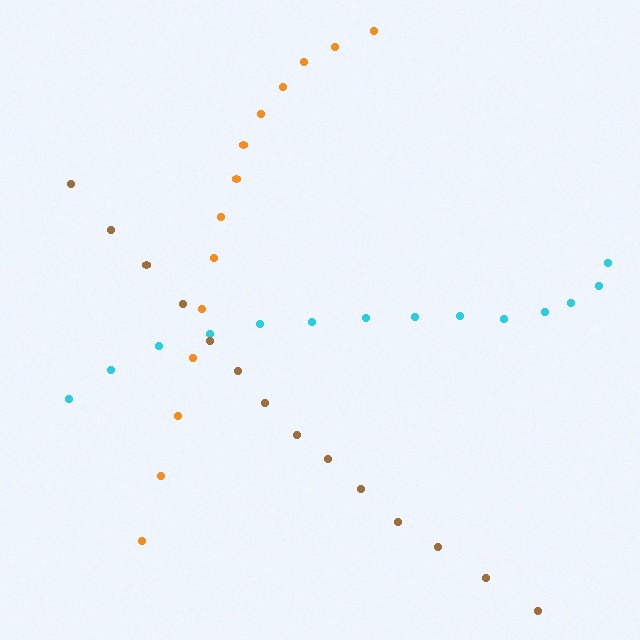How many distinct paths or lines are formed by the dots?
There are 3 distinct paths.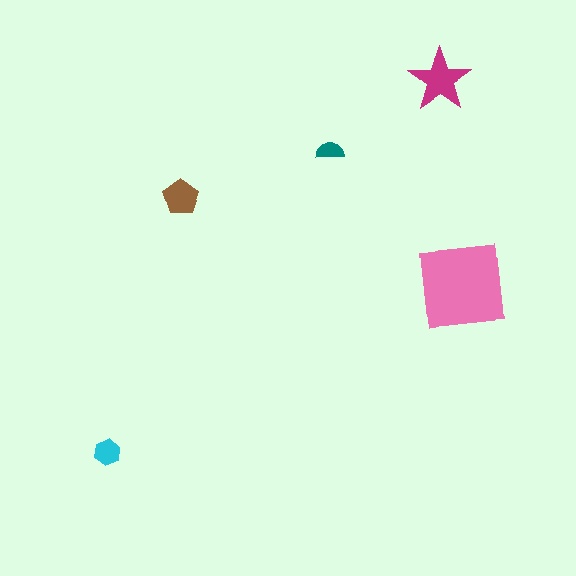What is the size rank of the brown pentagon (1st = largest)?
3rd.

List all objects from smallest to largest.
The teal semicircle, the cyan hexagon, the brown pentagon, the magenta star, the pink square.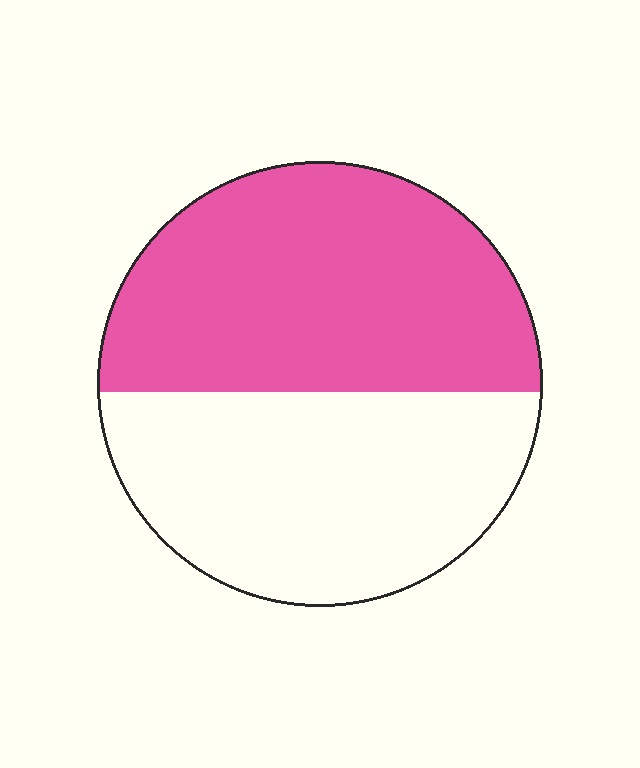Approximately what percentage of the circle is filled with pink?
Approximately 50%.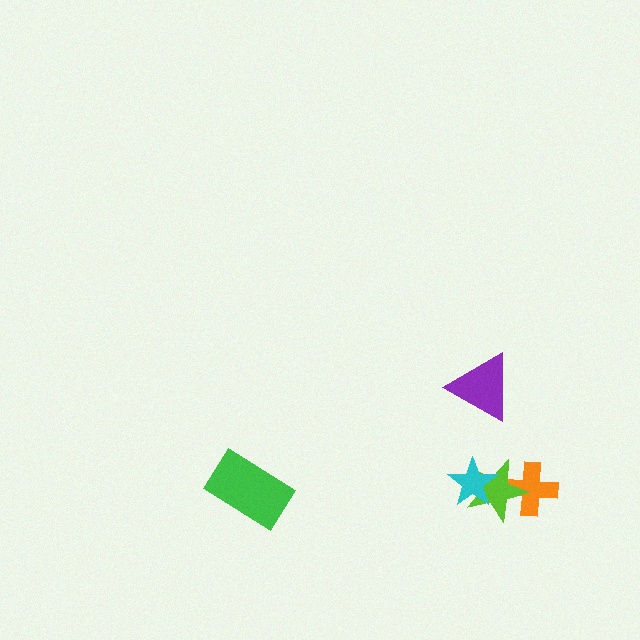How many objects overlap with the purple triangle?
0 objects overlap with the purple triangle.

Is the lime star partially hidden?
Yes, it is partially covered by another shape.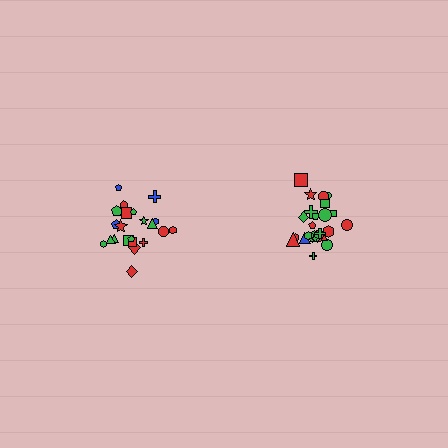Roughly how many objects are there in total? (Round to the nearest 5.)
Roughly 45 objects in total.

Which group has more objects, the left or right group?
The right group.